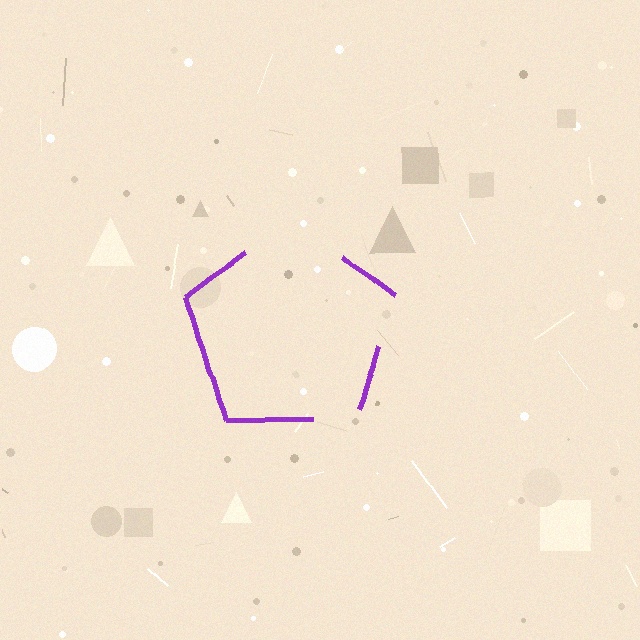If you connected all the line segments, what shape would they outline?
They would outline a pentagon.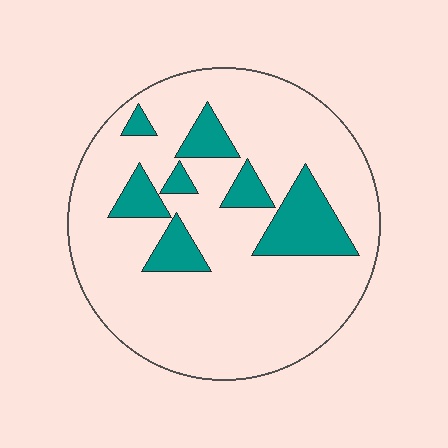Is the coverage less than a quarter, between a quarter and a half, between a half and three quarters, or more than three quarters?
Less than a quarter.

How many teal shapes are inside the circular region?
7.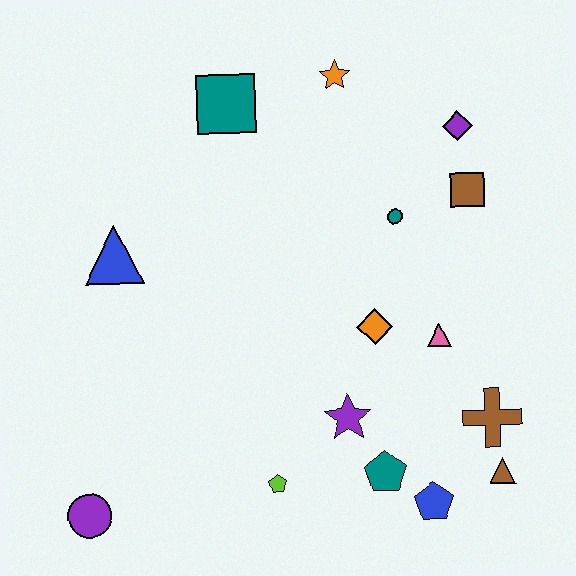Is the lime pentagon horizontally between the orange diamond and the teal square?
Yes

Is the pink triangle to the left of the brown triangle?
Yes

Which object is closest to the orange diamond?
The pink triangle is closest to the orange diamond.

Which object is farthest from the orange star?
The purple circle is farthest from the orange star.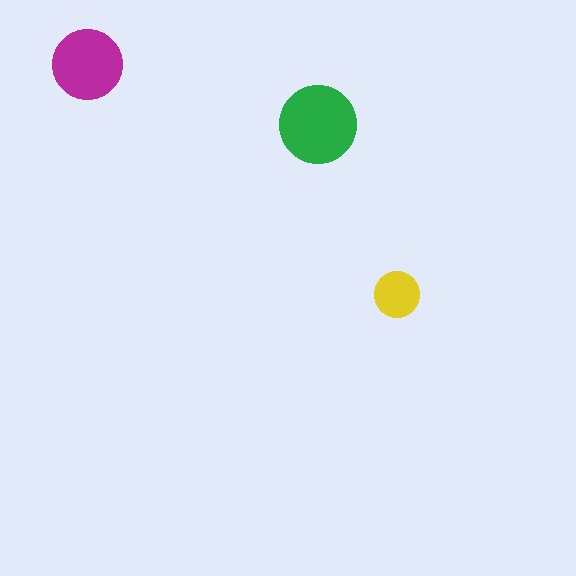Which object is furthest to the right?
The yellow circle is rightmost.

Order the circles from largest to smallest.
the green one, the magenta one, the yellow one.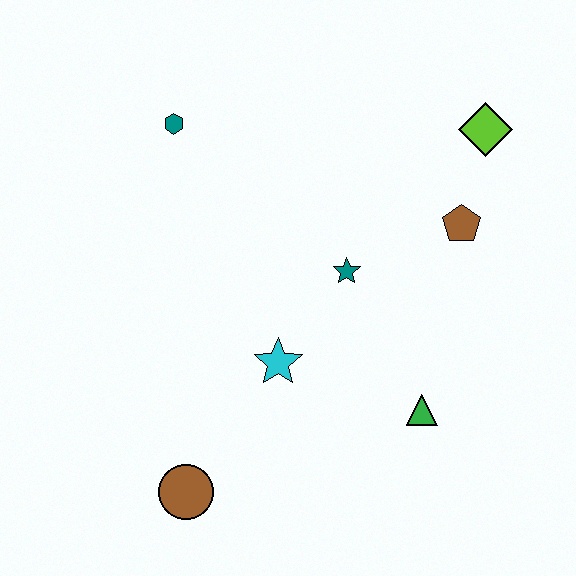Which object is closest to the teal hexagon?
The teal star is closest to the teal hexagon.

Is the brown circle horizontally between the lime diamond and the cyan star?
No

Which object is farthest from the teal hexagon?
The green triangle is farthest from the teal hexagon.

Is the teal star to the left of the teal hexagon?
No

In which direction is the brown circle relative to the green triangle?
The brown circle is to the left of the green triangle.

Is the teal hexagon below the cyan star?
No